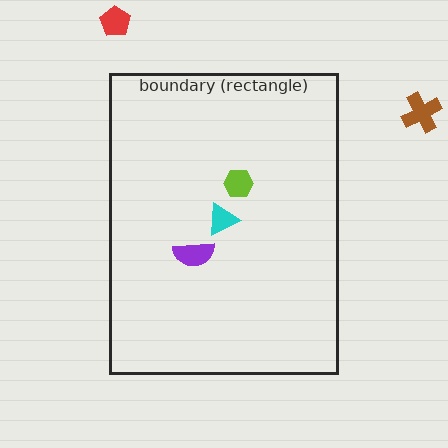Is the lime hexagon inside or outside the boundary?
Inside.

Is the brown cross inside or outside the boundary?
Outside.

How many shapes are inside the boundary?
3 inside, 2 outside.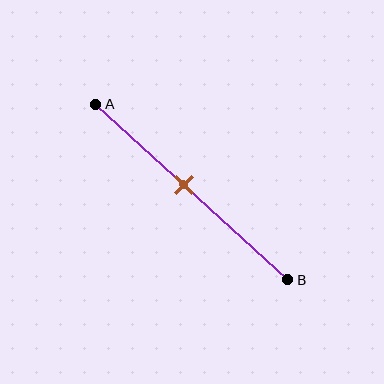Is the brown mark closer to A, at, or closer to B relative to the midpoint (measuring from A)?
The brown mark is closer to point A than the midpoint of segment AB.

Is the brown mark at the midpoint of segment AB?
No, the mark is at about 45% from A, not at the 50% midpoint.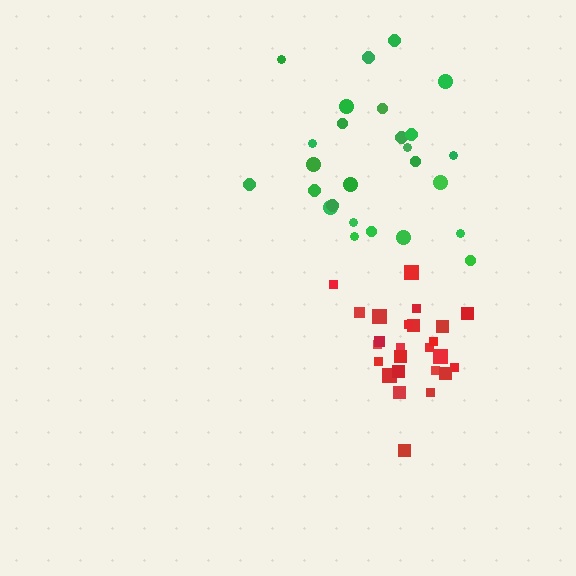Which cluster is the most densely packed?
Red.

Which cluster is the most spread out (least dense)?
Green.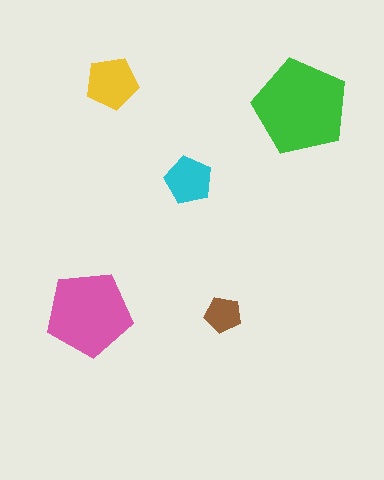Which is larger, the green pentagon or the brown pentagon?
The green one.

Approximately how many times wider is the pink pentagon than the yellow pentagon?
About 1.5 times wider.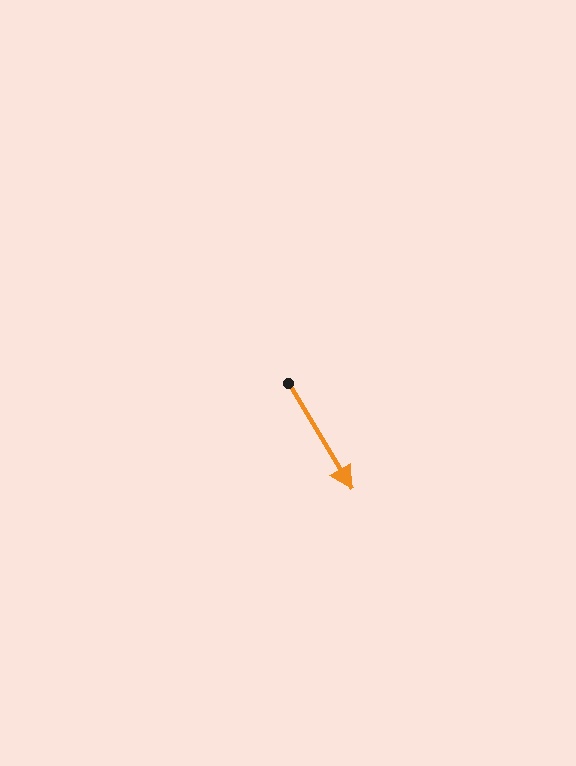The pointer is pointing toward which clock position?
Roughly 5 o'clock.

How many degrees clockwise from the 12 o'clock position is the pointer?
Approximately 149 degrees.